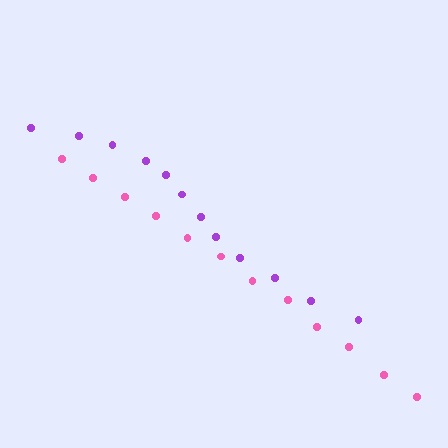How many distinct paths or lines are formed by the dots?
There are 2 distinct paths.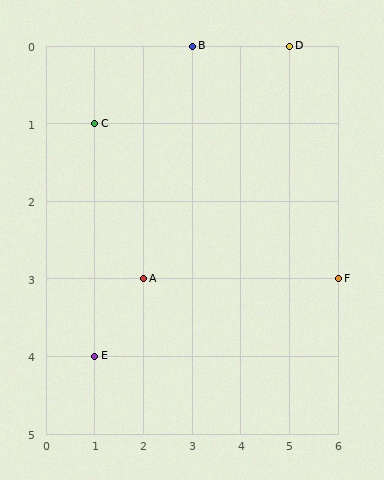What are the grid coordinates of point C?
Point C is at grid coordinates (1, 1).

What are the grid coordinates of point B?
Point B is at grid coordinates (3, 0).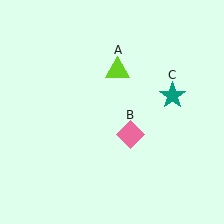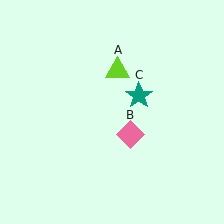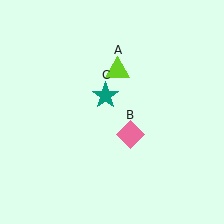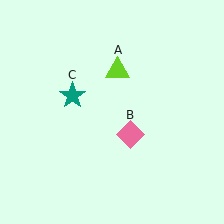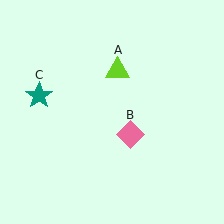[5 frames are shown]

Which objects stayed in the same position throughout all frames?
Lime triangle (object A) and pink diamond (object B) remained stationary.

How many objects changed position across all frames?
1 object changed position: teal star (object C).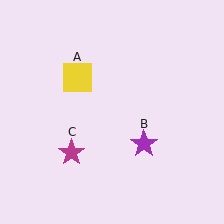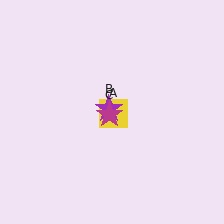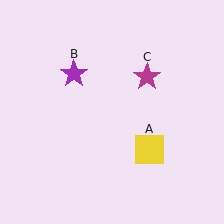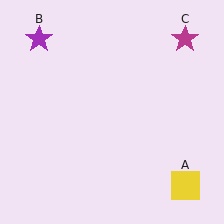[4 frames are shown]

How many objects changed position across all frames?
3 objects changed position: yellow square (object A), purple star (object B), magenta star (object C).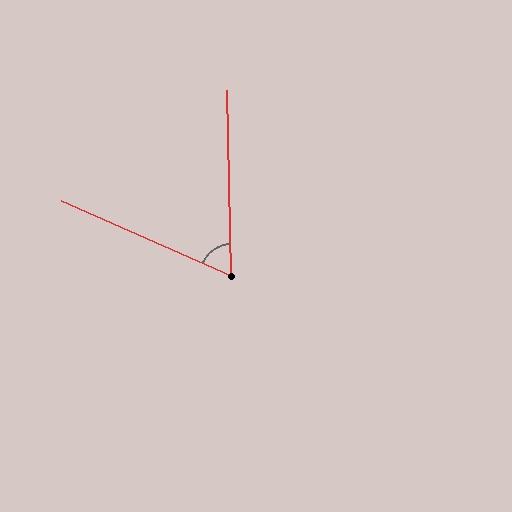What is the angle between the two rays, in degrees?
Approximately 65 degrees.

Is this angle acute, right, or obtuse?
It is acute.